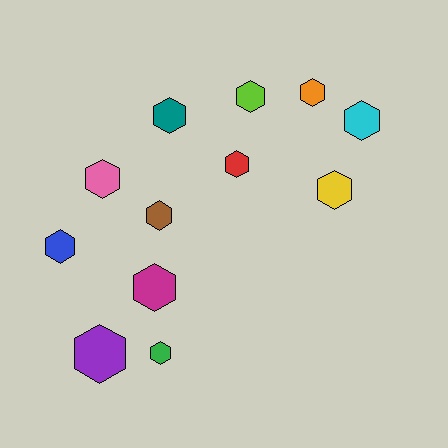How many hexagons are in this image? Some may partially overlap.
There are 12 hexagons.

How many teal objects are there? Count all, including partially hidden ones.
There is 1 teal object.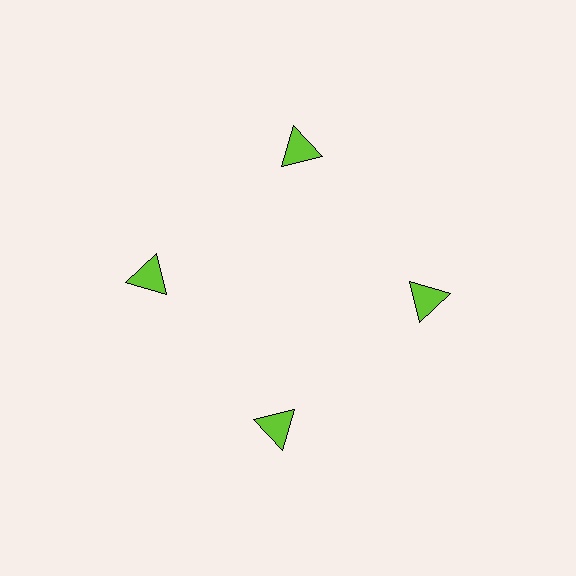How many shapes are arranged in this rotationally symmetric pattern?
There are 4 shapes, arranged in 4 groups of 1.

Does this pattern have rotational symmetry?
Yes, this pattern has 4-fold rotational symmetry. It looks the same after rotating 90 degrees around the center.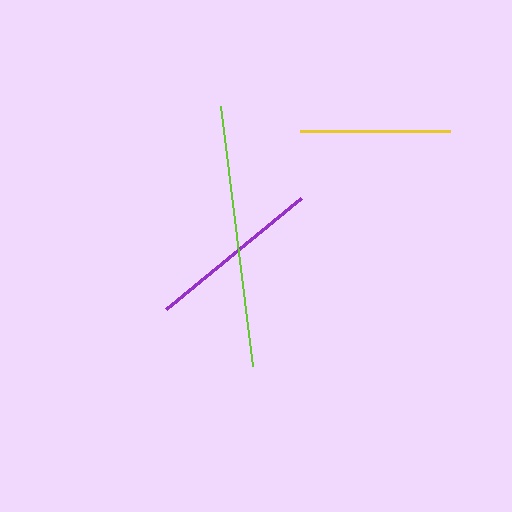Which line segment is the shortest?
The yellow line is the shortest at approximately 150 pixels.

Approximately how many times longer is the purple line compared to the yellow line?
The purple line is approximately 1.2 times the length of the yellow line.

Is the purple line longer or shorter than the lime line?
The lime line is longer than the purple line.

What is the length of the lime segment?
The lime segment is approximately 262 pixels long.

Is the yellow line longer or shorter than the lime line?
The lime line is longer than the yellow line.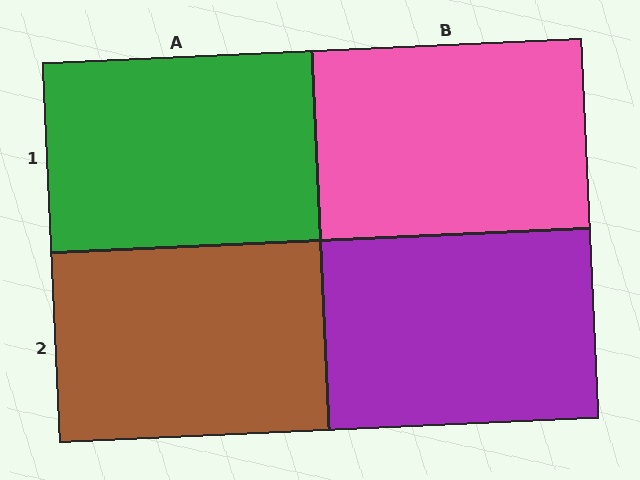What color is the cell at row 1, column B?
Pink.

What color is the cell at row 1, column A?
Green.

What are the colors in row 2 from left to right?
Brown, purple.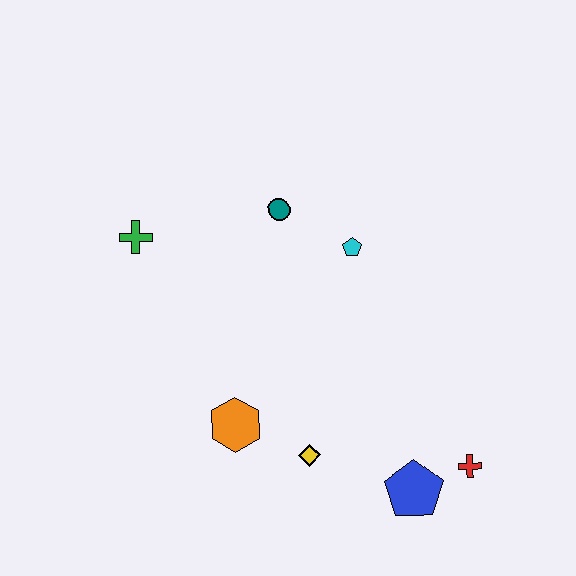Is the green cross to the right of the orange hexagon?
No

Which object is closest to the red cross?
The blue pentagon is closest to the red cross.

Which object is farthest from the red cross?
The green cross is farthest from the red cross.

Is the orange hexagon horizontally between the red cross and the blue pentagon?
No